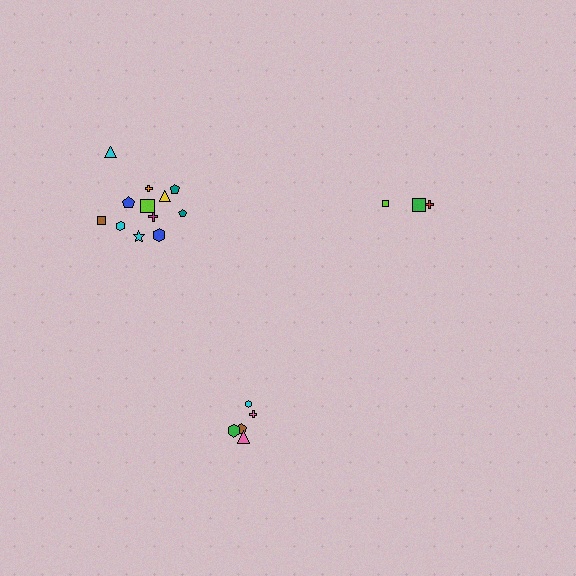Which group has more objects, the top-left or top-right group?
The top-left group.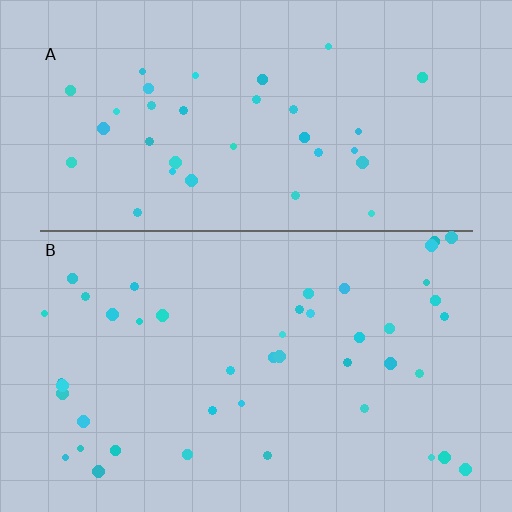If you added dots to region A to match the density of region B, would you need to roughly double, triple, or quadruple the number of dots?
Approximately double.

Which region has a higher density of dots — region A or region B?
B (the bottom).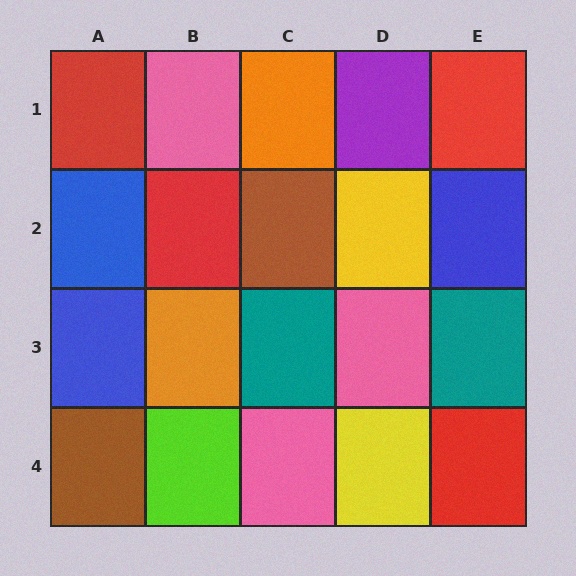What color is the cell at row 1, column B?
Pink.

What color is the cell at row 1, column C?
Orange.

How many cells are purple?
1 cell is purple.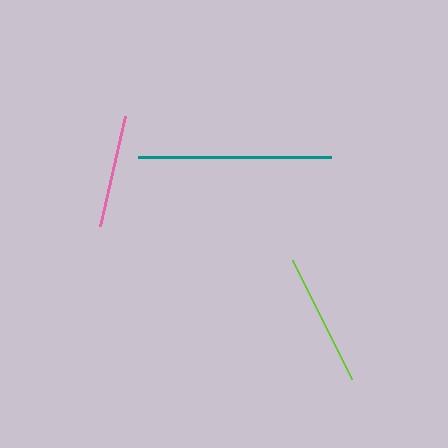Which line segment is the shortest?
The pink line is the shortest at approximately 113 pixels.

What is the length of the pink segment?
The pink segment is approximately 113 pixels long.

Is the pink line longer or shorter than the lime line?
The lime line is longer than the pink line.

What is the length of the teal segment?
The teal segment is approximately 192 pixels long.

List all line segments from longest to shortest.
From longest to shortest: teal, lime, pink.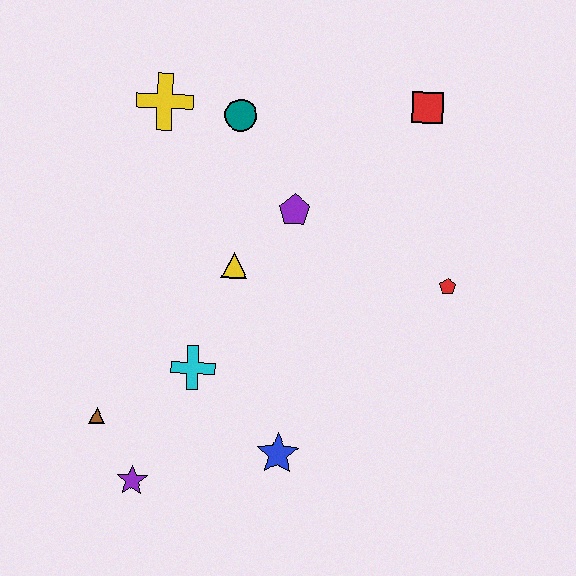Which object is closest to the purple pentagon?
The yellow triangle is closest to the purple pentagon.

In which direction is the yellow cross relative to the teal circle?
The yellow cross is to the left of the teal circle.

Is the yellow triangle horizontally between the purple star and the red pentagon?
Yes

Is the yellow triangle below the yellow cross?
Yes